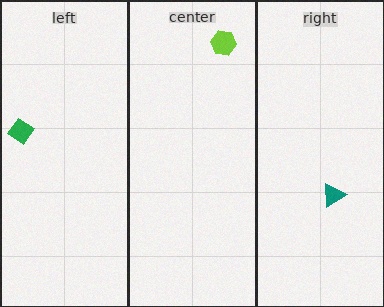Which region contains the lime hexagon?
The center region.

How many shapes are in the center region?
1.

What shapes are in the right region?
The teal triangle.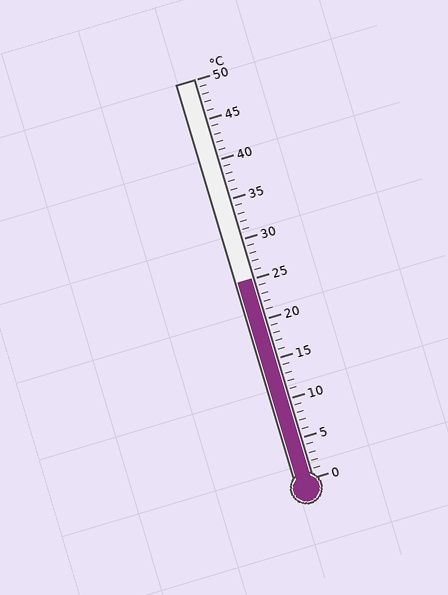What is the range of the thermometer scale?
The thermometer scale ranges from 0°C to 50°C.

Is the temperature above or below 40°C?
The temperature is below 40°C.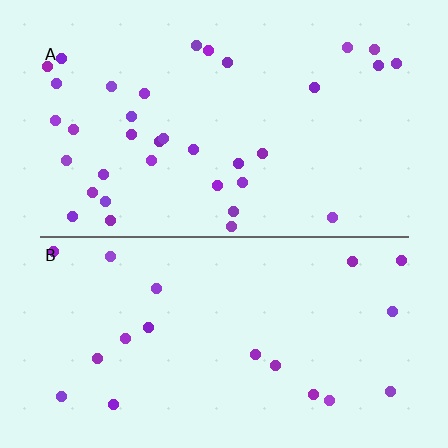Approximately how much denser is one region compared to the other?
Approximately 1.8× — region A over region B.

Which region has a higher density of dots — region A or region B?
A (the top).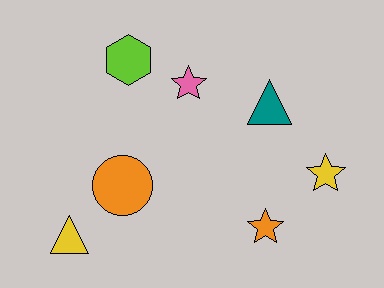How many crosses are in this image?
There are no crosses.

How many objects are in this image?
There are 7 objects.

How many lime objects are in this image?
There is 1 lime object.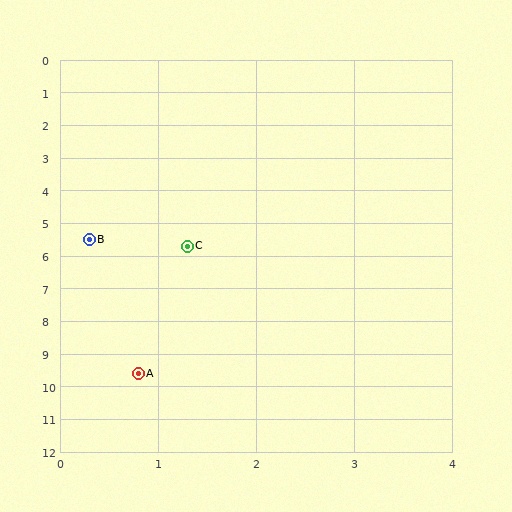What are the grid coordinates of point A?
Point A is at approximately (0.8, 9.6).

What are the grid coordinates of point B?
Point B is at approximately (0.3, 5.5).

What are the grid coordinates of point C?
Point C is at approximately (1.3, 5.7).